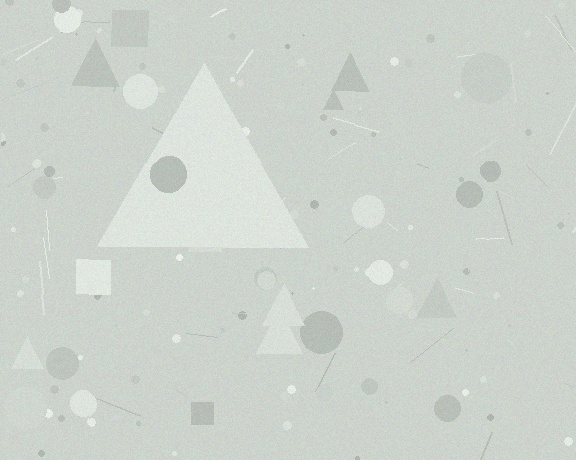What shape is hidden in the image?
A triangle is hidden in the image.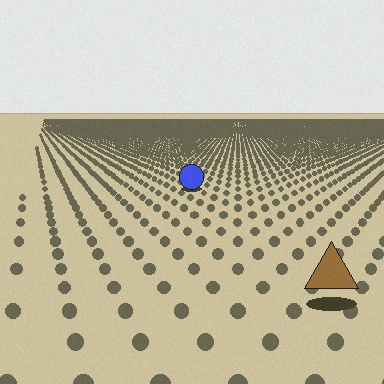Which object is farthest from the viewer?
The blue circle is farthest from the viewer. It appears smaller and the ground texture around it is denser.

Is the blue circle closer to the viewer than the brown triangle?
No. The brown triangle is closer — you can tell from the texture gradient: the ground texture is coarser near it.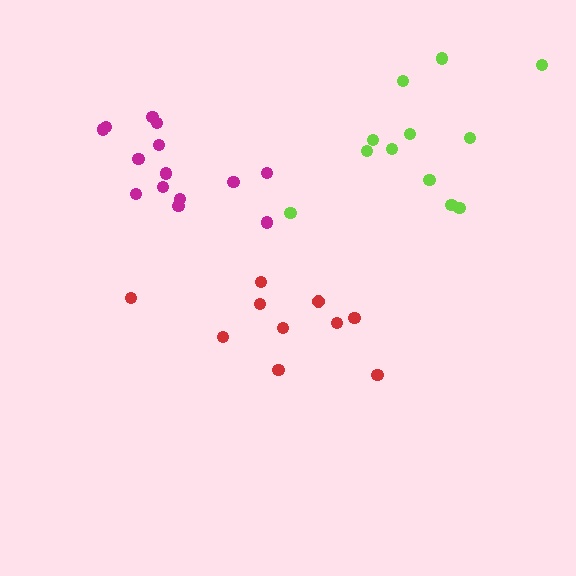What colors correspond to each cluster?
The clusters are colored: red, magenta, lime.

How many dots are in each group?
Group 1: 10 dots, Group 2: 14 dots, Group 3: 12 dots (36 total).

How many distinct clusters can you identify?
There are 3 distinct clusters.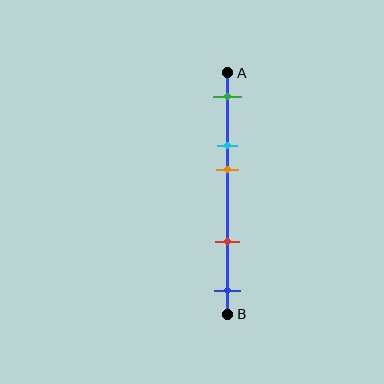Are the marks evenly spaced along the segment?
No, the marks are not evenly spaced.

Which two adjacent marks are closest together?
The cyan and orange marks are the closest adjacent pair.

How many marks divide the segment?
There are 5 marks dividing the segment.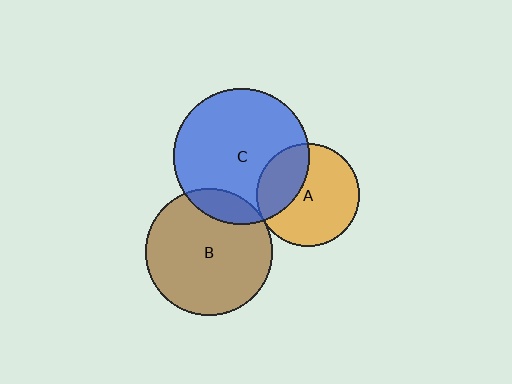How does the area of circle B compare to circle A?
Approximately 1.5 times.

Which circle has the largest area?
Circle C (blue).